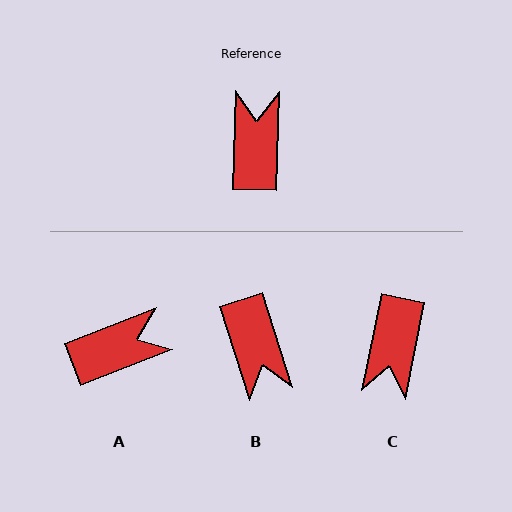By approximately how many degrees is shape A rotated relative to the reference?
Approximately 67 degrees clockwise.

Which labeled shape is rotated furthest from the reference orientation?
C, about 171 degrees away.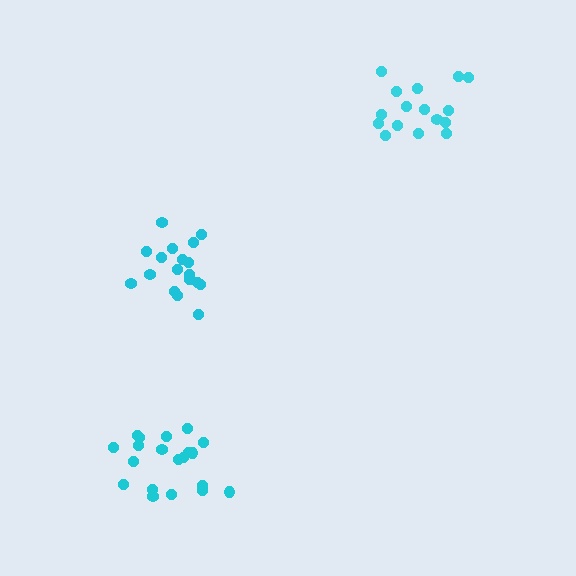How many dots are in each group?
Group 1: 18 dots, Group 2: 16 dots, Group 3: 20 dots (54 total).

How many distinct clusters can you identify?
There are 3 distinct clusters.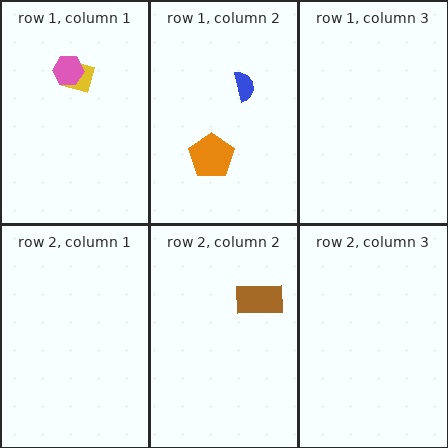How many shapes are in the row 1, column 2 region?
2.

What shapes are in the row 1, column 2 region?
The orange pentagon, the blue semicircle.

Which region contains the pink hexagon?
The row 1, column 1 region.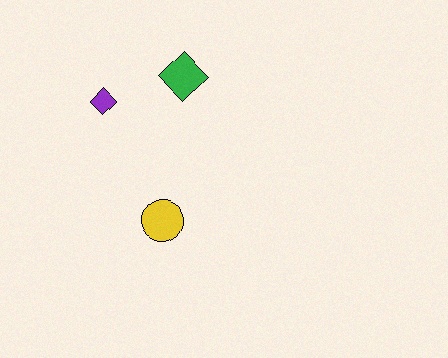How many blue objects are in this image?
There are no blue objects.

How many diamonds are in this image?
There are 2 diamonds.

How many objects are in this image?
There are 3 objects.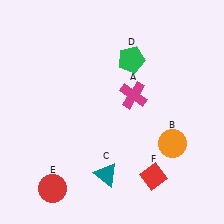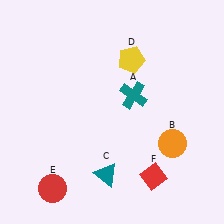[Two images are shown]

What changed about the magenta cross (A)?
In Image 1, A is magenta. In Image 2, it changed to teal.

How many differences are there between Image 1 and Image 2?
There are 2 differences between the two images.